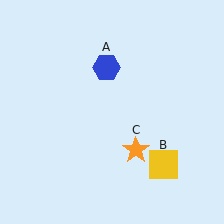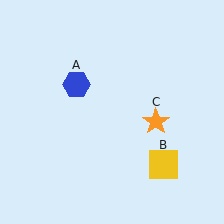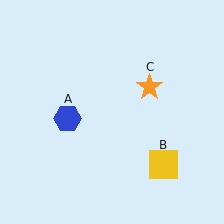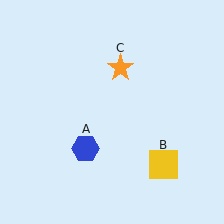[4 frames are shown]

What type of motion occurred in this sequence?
The blue hexagon (object A), orange star (object C) rotated counterclockwise around the center of the scene.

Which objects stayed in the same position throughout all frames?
Yellow square (object B) remained stationary.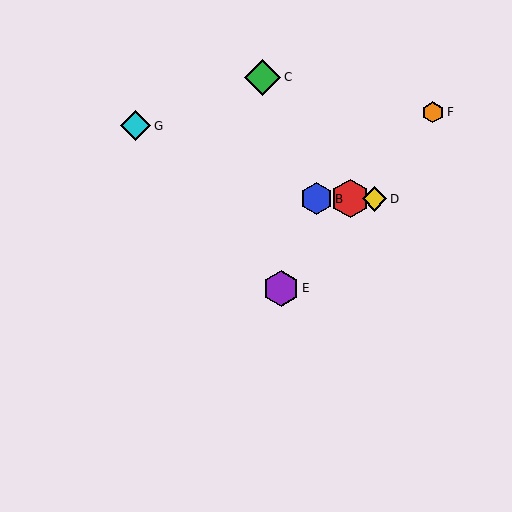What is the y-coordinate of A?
Object A is at y≈199.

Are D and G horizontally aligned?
No, D is at y≈199 and G is at y≈126.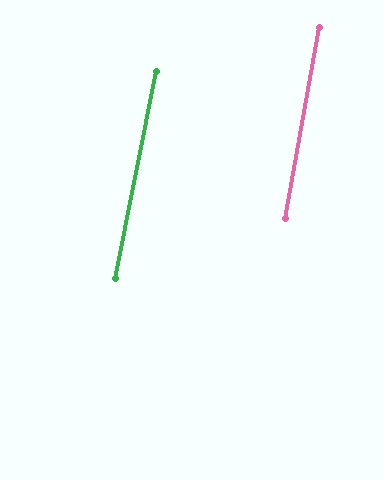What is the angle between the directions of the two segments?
Approximately 1 degree.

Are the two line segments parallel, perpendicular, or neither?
Parallel — their directions differ by only 1.5°.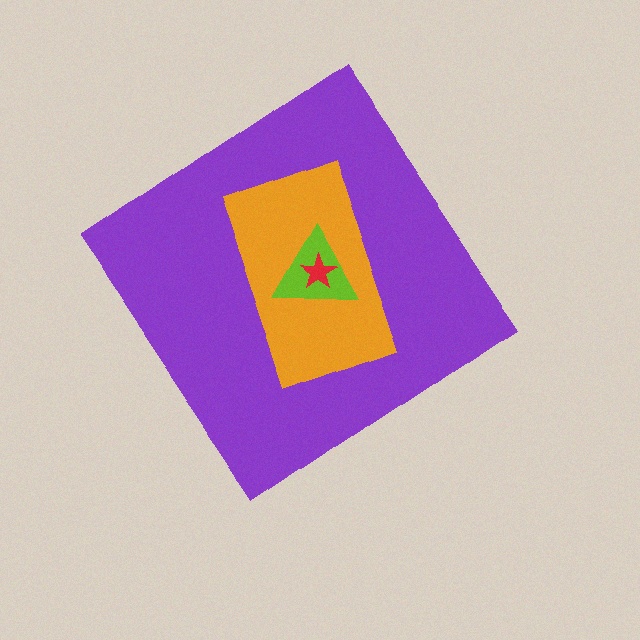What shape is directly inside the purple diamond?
The orange rectangle.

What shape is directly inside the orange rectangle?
The lime triangle.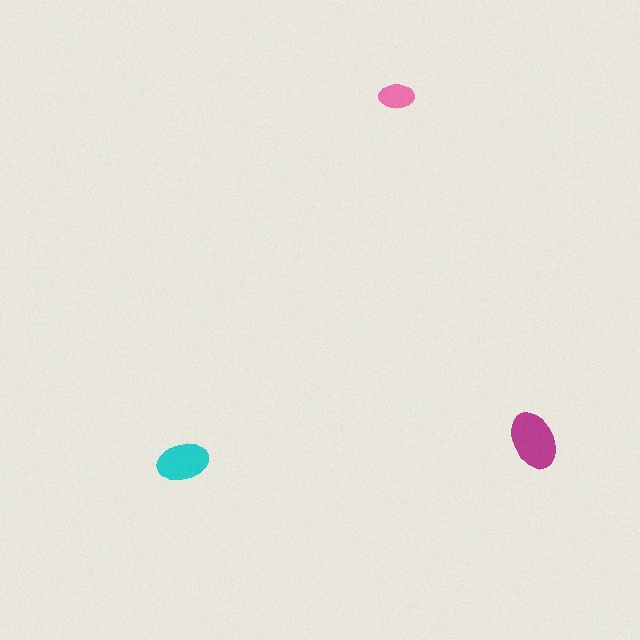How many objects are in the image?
There are 3 objects in the image.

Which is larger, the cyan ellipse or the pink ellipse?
The cyan one.